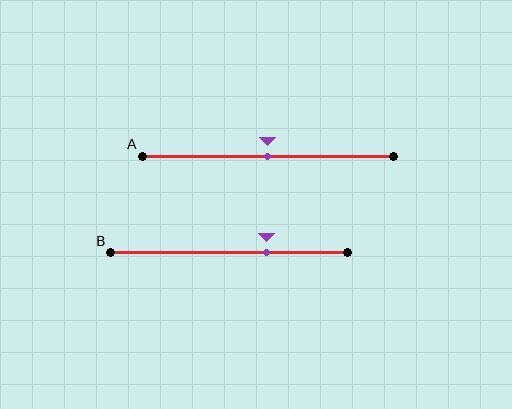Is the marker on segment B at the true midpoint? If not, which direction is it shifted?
No, the marker on segment B is shifted to the right by about 16% of the segment length.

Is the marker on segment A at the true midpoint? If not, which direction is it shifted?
Yes, the marker on segment A is at the true midpoint.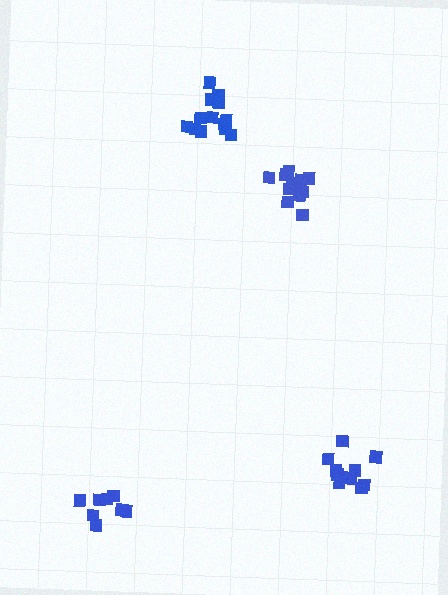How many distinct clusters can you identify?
There are 4 distinct clusters.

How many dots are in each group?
Group 1: 11 dots, Group 2: 11 dots, Group 3: 8 dots, Group 4: 13 dots (43 total).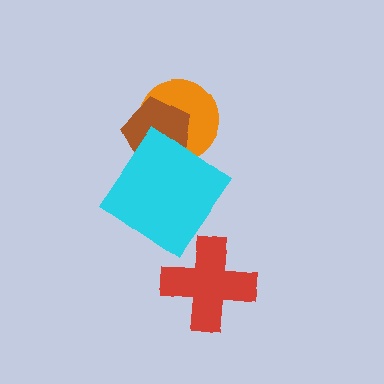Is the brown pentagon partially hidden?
Yes, it is partially covered by another shape.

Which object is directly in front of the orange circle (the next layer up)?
The brown pentagon is directly in front of the orange circle.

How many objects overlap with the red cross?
0 objects overlap with the red cross.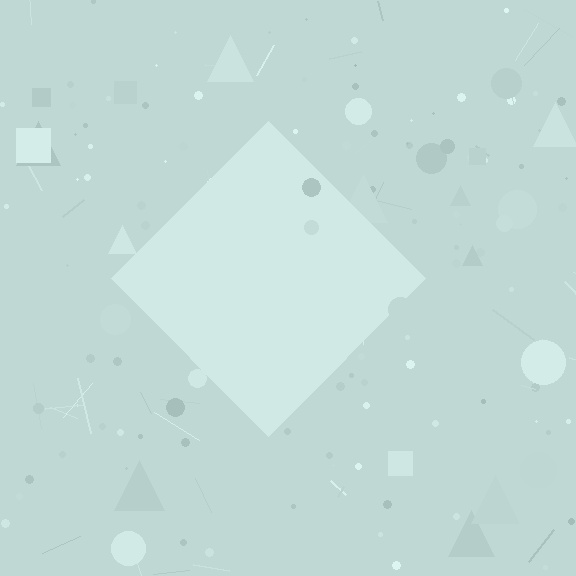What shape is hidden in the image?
A diamond is hidden in the image.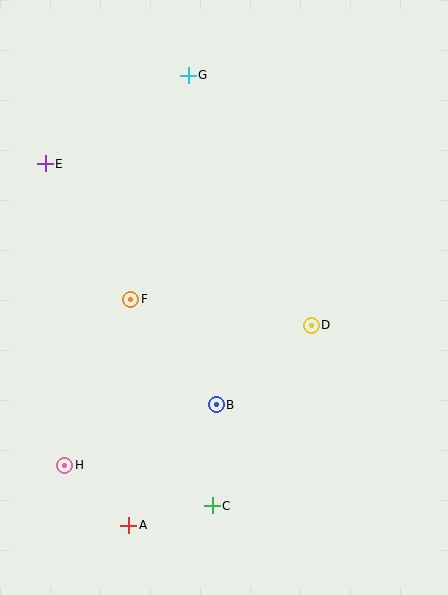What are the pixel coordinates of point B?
Point B is at (216, 405).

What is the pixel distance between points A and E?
The distance between A and E is 371 pixels.